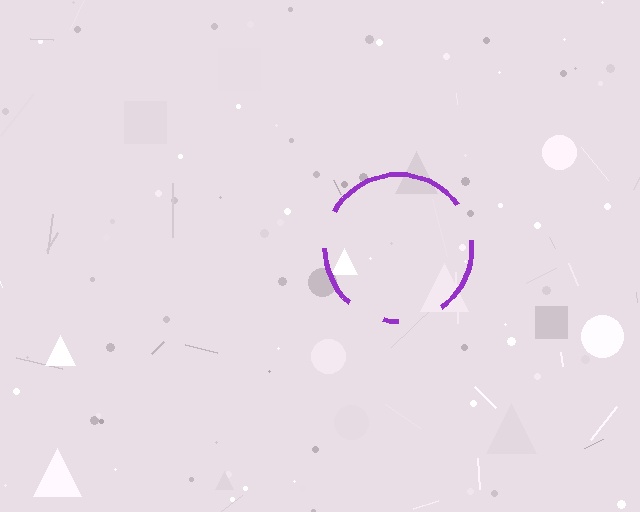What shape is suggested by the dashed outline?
The dashed outline suggests a circle.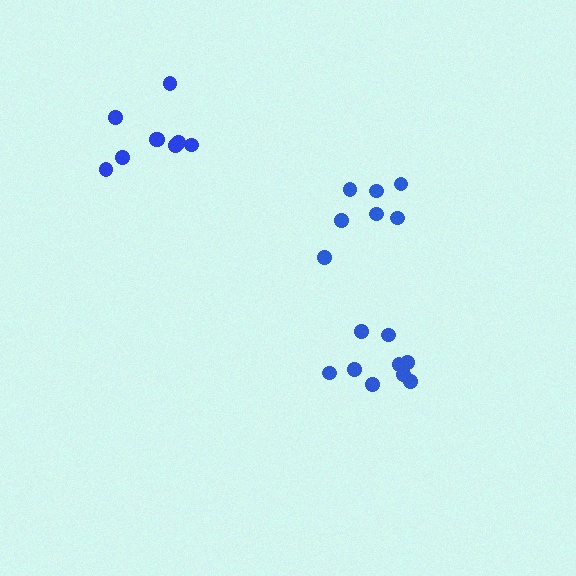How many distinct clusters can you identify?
There are 3 distinct clusters.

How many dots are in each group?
Group 1: 7 dots, Group 2: 9 dots, Group 3: 9 dots (25 total).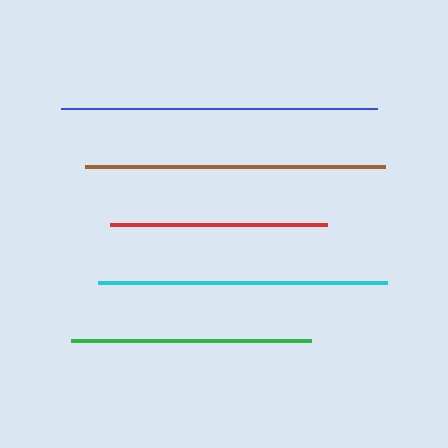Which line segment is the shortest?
The red line is the shortest at approximately 217 pixels.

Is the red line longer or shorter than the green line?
The green line is longer than the red line.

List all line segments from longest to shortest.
From longest to shortest: blue, brown, cyan, green, red.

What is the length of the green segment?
The green segment is approximately 240 pixels long.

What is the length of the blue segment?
The blue segment is approximately 316 pixels long.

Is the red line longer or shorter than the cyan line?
The cyan line is longer than the red line.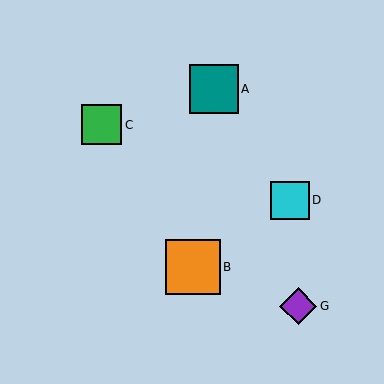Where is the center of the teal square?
The center of the teal square is at (214, 89).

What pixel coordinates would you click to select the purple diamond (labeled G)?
Click at (298, 306) to select the purple diamond G.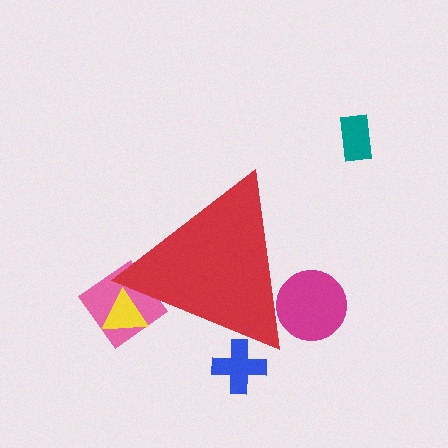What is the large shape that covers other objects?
A red triangle.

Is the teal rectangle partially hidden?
No, the teal rectangle is fully visible.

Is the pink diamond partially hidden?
Yes, the pink diamond is partially hidden behind the red triangle.